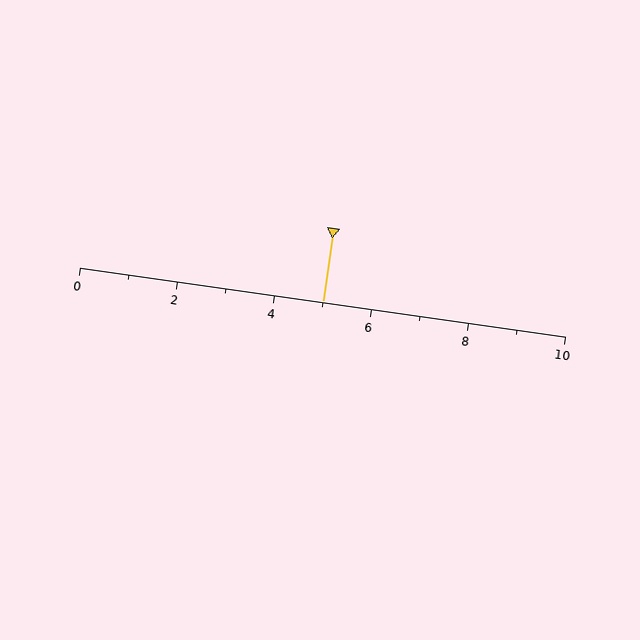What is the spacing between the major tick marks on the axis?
The major ticks are spaced 2 apart.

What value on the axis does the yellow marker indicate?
The marker indicates approximately 5.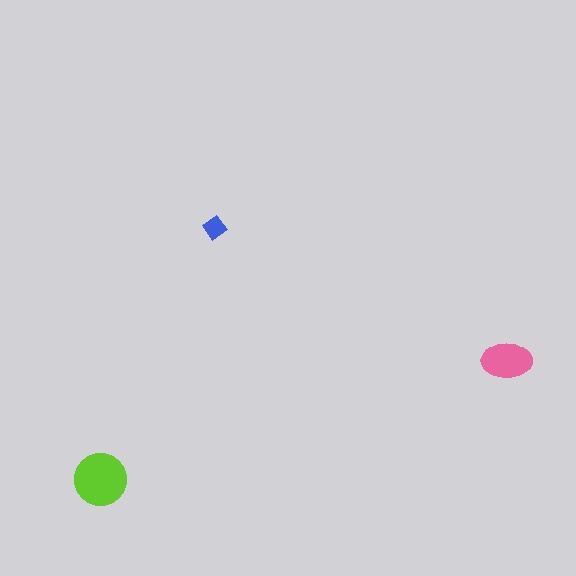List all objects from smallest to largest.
The blue diamond, the pink ellipse, the lime circle.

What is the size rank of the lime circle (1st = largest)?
1st.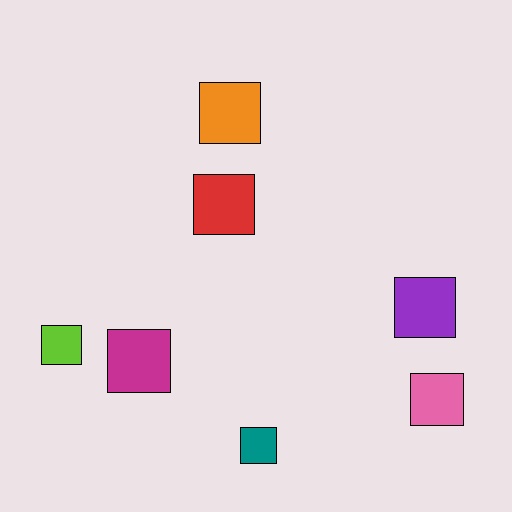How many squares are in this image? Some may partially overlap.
There are 7 squares.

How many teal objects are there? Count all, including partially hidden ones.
There is 1 teal object.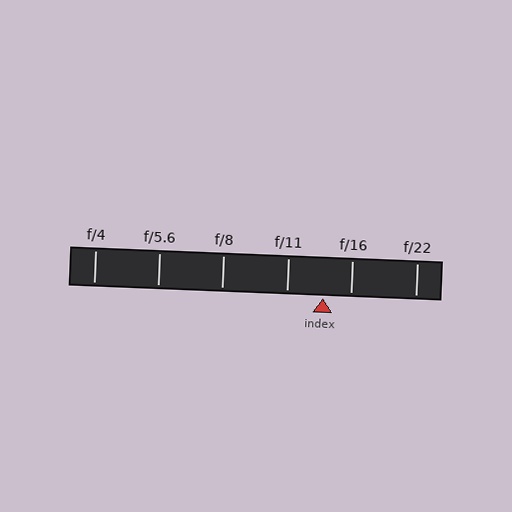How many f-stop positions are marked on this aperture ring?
There are 6 f-stop positions marked.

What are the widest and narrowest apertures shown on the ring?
The widest aperture shown is f/4 and the narrowest is f/22.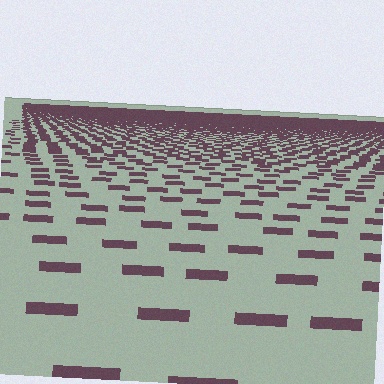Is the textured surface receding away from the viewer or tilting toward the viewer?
The surface is receding away from the viewer. Texture elements get smaller and denser toward the top.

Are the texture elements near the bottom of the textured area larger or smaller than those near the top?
Larger. Near the bottom, elements are closer to the viewer and appear at a bigger on-screen size.